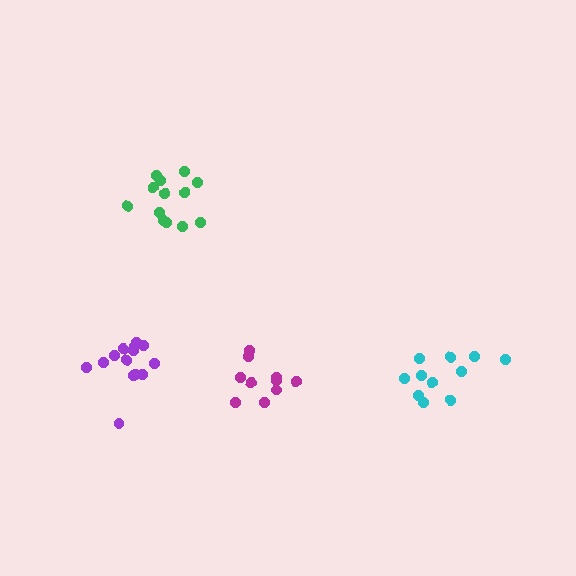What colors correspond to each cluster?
The clusters are colored: magenta, cyan, purple, green.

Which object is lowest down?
The magenta cluster is bottommost.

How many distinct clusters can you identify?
There are 4 distinct clusters.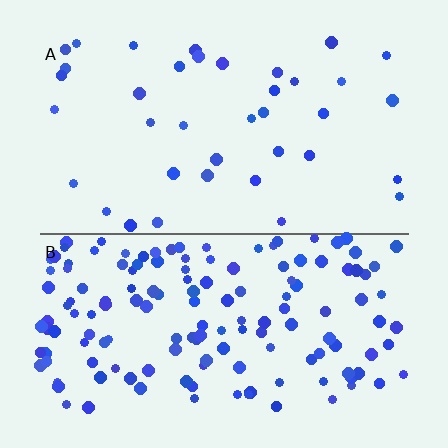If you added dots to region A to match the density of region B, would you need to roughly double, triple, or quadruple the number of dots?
Approximately quadruple.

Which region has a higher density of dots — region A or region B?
B (the bottom).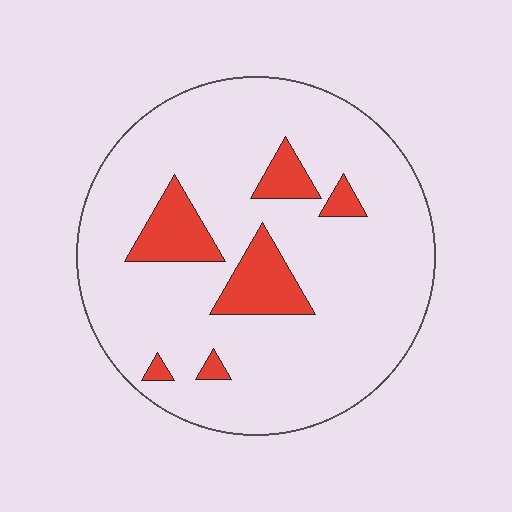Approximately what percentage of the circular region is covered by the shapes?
Approximately 15%.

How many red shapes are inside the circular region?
6.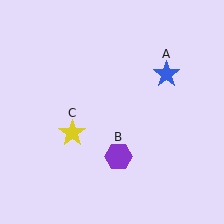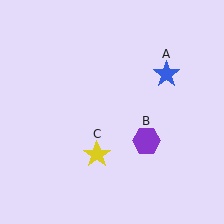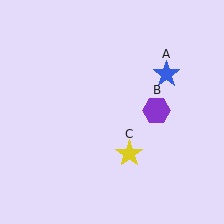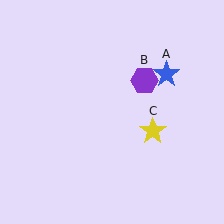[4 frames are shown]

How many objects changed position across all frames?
2 objects changed position: purple hexagon (object B), yellow star (object C).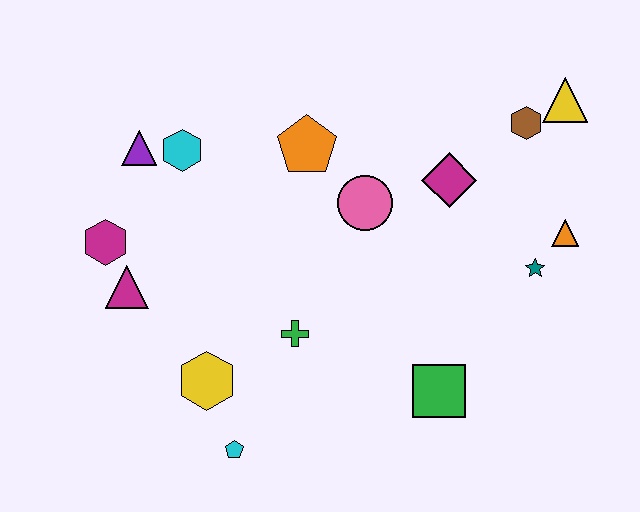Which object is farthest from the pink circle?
The cyan pentagon is farthest from the pink circle.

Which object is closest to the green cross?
The yellow hexagon is closest to the green cross.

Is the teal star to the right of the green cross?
Yes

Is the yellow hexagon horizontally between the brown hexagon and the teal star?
No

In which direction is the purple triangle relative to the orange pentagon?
The purple triangle is to the left of the orange pentagon.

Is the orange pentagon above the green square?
Yes